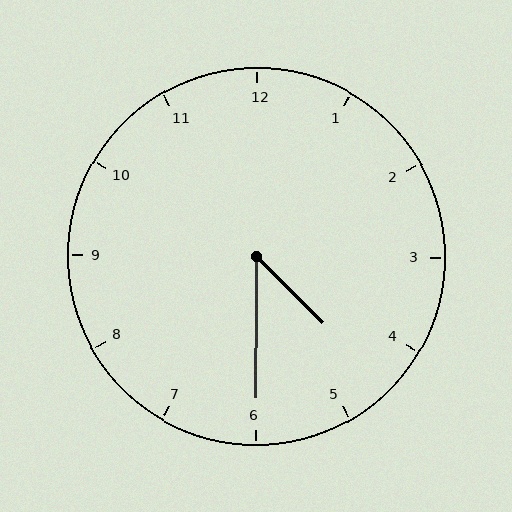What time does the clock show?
4:30.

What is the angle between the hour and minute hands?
Approximately 45 degrees.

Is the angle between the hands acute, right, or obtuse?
It is acute.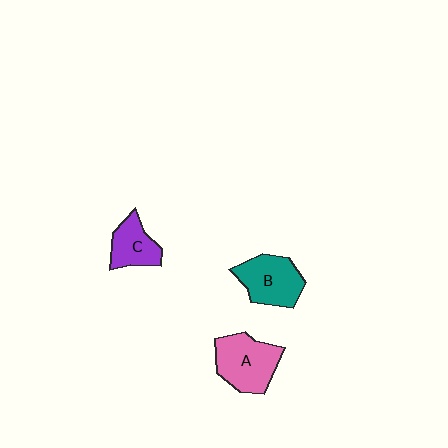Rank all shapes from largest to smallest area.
From largest to smallest: A (pink), B (teal), C (purple).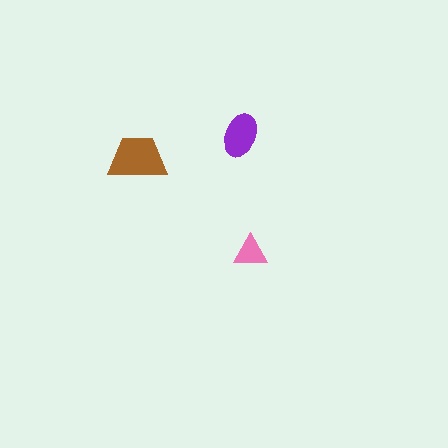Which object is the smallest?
The pink triangle.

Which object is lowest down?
The pink triangle is bottommost.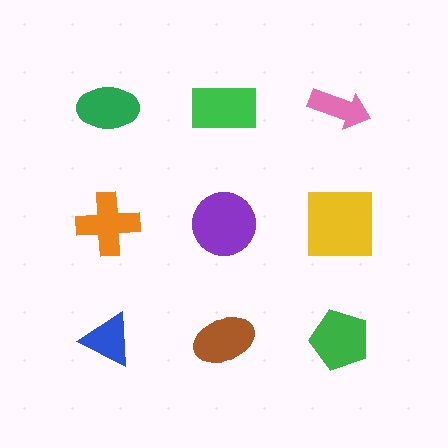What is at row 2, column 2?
A purple circle.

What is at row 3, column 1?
A blue triangle.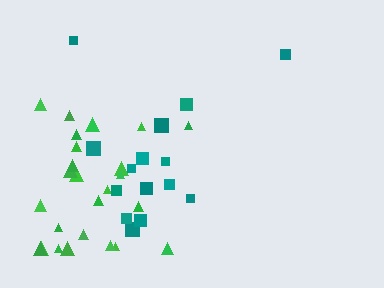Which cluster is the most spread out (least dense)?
Teal.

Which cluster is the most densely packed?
Green.